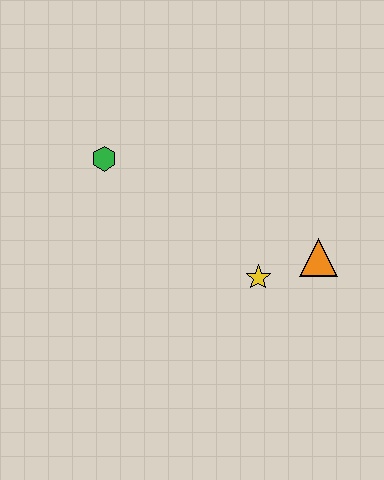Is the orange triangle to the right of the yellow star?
Yes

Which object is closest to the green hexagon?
The yellow star is closest to the green hexagon.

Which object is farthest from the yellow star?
The green hexagon is farthest from the yellow star.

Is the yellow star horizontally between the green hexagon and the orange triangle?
Yes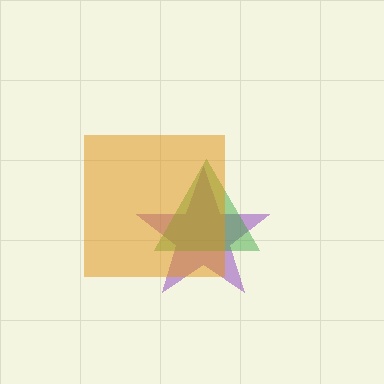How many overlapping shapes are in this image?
There are 3 overlapping shapes in the image.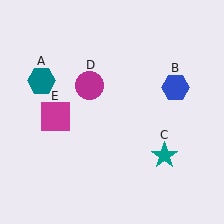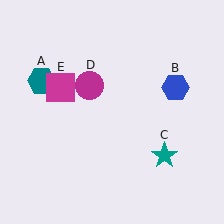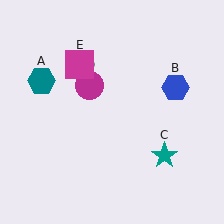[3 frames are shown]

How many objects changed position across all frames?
1 object changed position: magenta square (object E).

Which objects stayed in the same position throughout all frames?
Teal hexagon (object A) and blue hexagon (object B) and teal star (object C) and magenta circle (object D) remained stationary.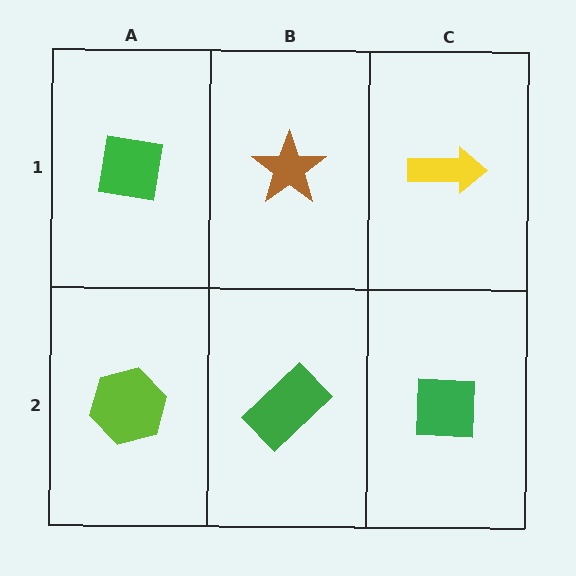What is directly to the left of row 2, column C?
A green rectangle.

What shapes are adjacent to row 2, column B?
A brown star (row 1, column B), a lime hexagon (row 2, column A), a green square (row 2, column C).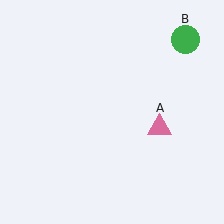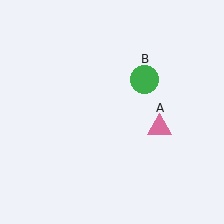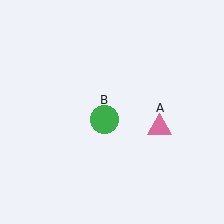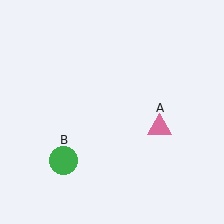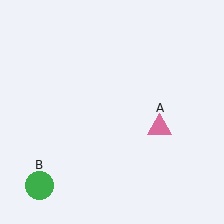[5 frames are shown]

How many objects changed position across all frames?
1 object changed position: green circle (object B).